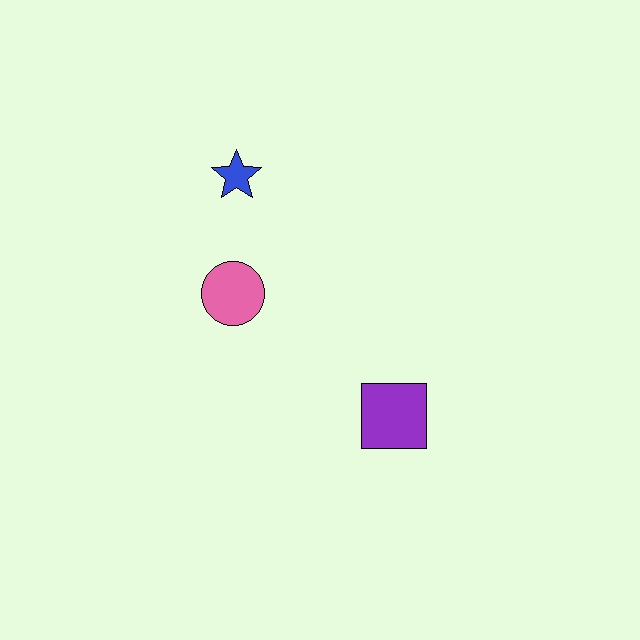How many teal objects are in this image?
There are no teal objects.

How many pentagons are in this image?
There are no pentagons.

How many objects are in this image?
There are 3 objects.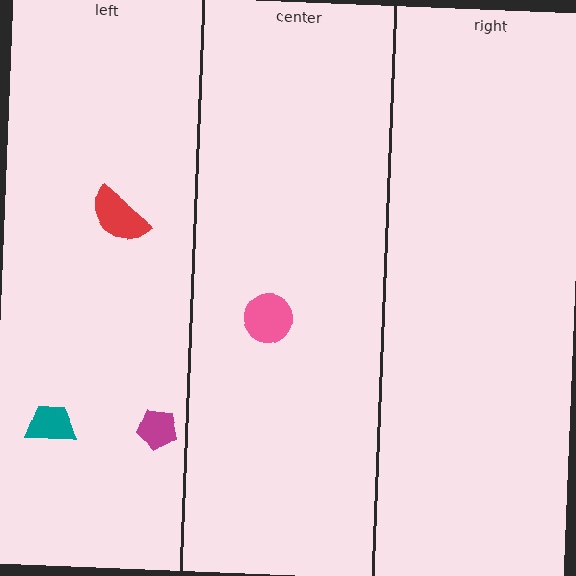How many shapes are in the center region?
1.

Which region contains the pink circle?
The center region.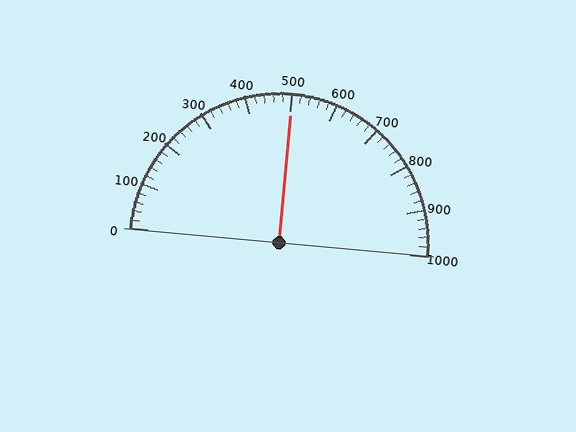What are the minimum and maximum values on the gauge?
The gauge ranges from 0 to 1000.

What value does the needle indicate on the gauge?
The needle indicates approximately 500.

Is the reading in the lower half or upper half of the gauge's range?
The reading is in the upper half of the range (0 to 1000).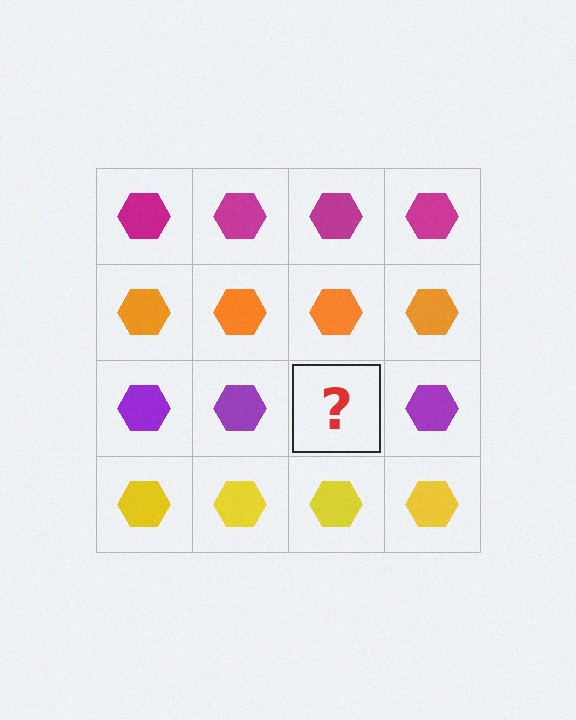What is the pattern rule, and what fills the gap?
The rule is that each row has a consistent color. The gap should be filled with a purple hexagon.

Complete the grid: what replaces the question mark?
The question mark should be replaced with a purple hexagon.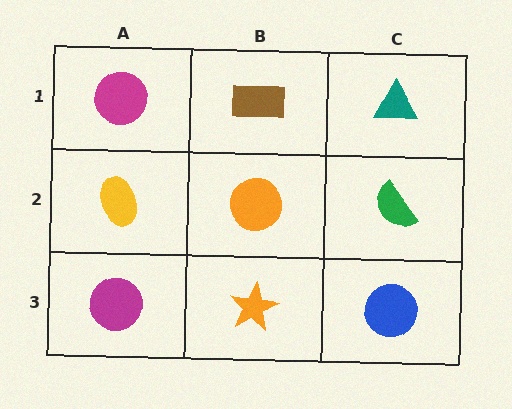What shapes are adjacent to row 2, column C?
A teal triangle (row 1, column C), a blue circle (row 3, column C), an orange circle (row 2, column B).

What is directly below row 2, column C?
A blue circle.